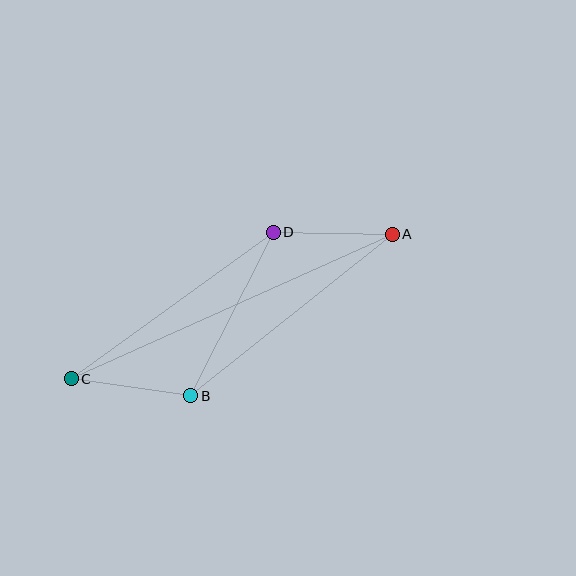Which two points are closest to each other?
Points A and D are closest to each other.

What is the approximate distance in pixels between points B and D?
The distance between B and D is approximately 183 pixels.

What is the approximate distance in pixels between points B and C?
The distance between B and C is approximately 121 pixels.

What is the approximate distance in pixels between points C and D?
The distance between C and D is approximately 249 pixels.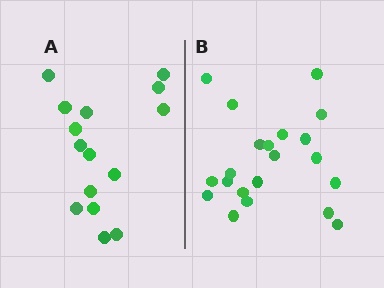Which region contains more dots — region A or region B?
Region B (the right region) has more dots.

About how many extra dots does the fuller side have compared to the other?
Region B has about 6 more dots than region A.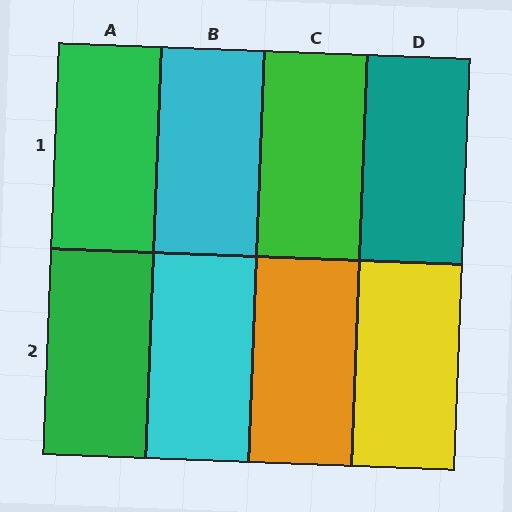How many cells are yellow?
1 cell is yellow.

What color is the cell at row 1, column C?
Green.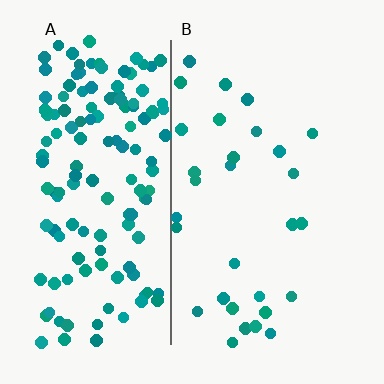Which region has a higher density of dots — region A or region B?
A (the left).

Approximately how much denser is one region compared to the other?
Approximately 5.0× — region A over region B.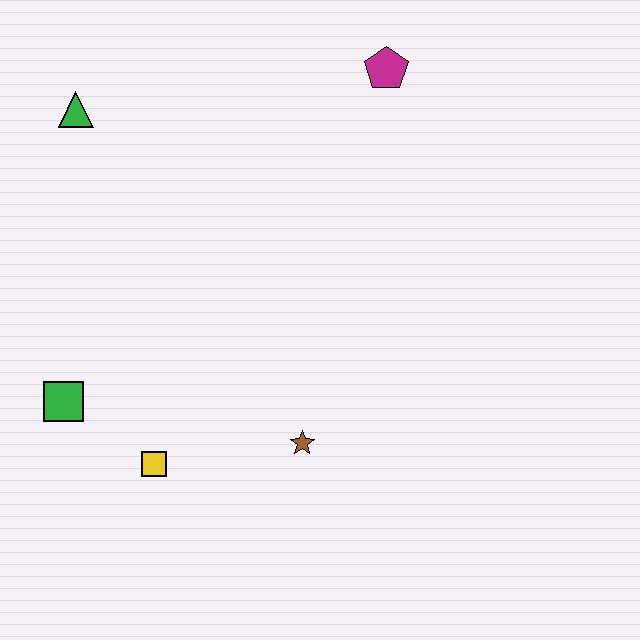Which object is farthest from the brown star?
The green triangle is farthest from the brown star.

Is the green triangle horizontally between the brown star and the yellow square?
No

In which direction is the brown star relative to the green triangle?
The brown star is below the green triangle.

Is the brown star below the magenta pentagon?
Yes